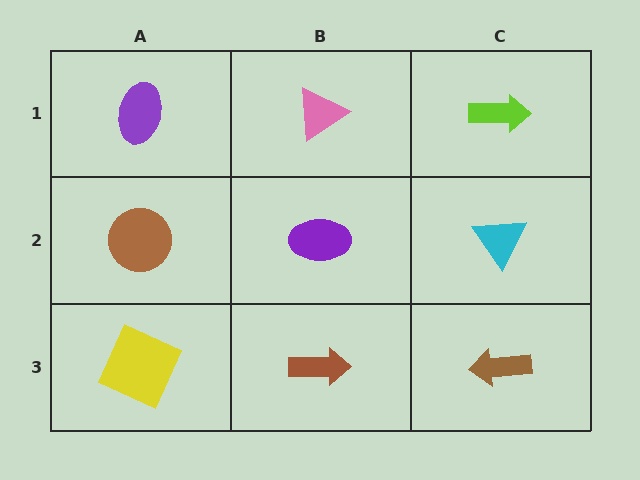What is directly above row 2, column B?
A pink triangle.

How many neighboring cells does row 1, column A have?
2.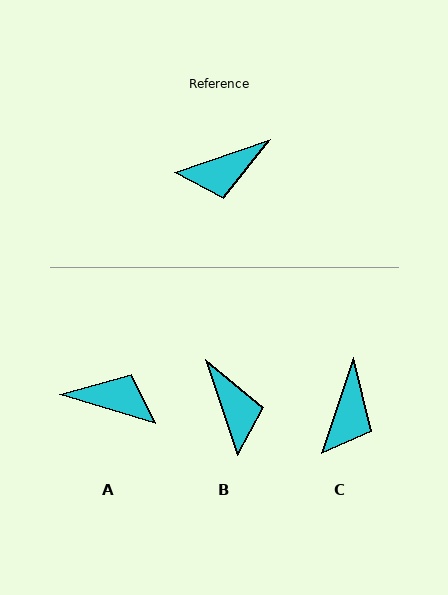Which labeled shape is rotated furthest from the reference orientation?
A, about 144 degrees away.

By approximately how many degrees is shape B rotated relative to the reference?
Approximately 89 degrees counter-clockwise.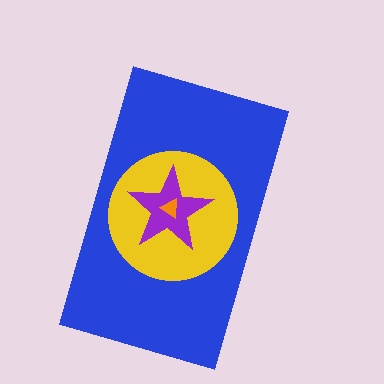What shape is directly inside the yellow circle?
The purple star.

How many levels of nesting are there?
4.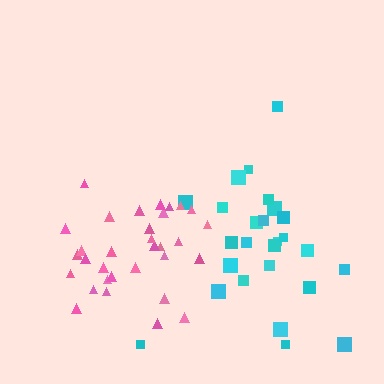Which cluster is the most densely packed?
Pink.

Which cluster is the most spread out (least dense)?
Cyan.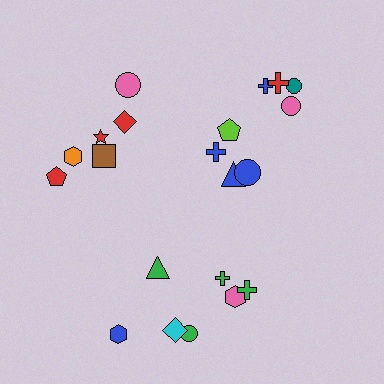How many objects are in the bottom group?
There are 7 objects.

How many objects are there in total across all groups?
There are 21 objects.